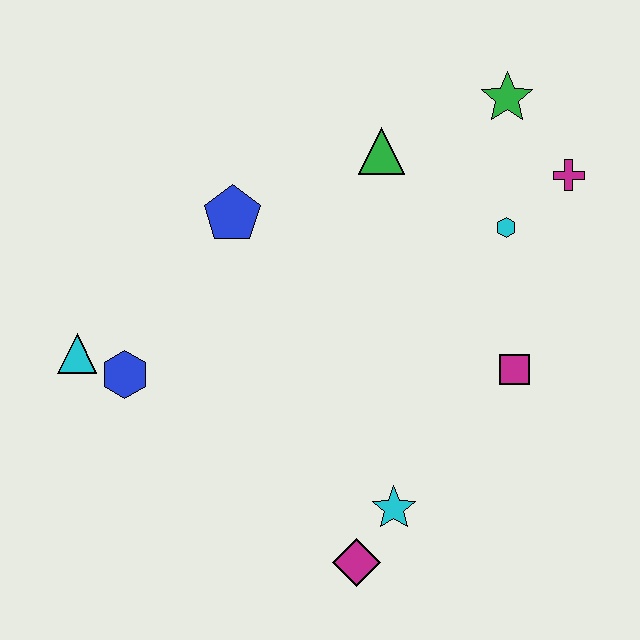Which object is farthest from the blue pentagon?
The magenta diamond is farthest from the blue pentagon.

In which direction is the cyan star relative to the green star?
The cyan star is below the green star.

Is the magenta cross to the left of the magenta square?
No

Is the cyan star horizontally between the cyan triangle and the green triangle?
No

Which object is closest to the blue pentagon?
The green triangle is closest to the blue pentagon.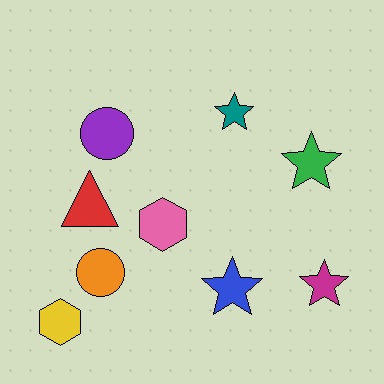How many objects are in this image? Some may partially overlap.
There are 9 objects.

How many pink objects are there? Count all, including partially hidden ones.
There is 1 pink object.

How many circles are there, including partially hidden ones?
There are 2 circles.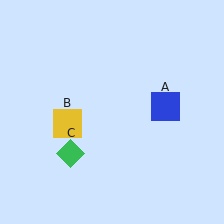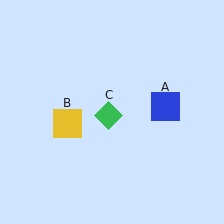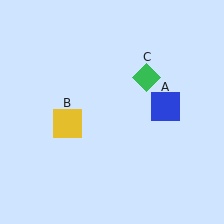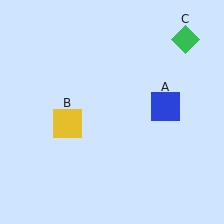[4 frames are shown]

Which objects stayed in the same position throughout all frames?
Blue square (object A) and yellow square (object B) remained stationary.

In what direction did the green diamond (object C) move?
The green diamond (object C) moved up and to the right.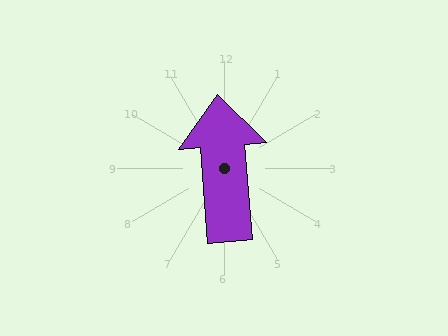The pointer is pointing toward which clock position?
Roughly 12 o'clock.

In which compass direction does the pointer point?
North.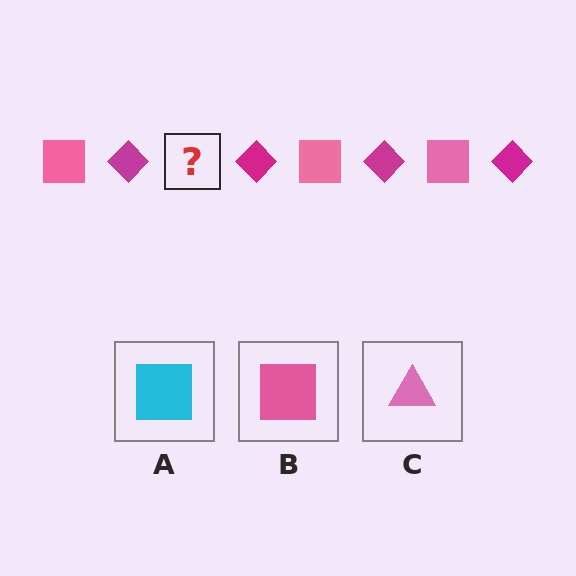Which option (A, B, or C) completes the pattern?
B.